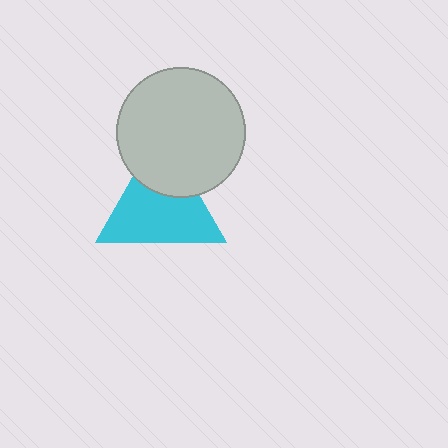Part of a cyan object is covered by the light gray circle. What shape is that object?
It is a triangle.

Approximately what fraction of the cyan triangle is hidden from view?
Roughly 31% of the cyan triangle is hidden behind the light gray circle.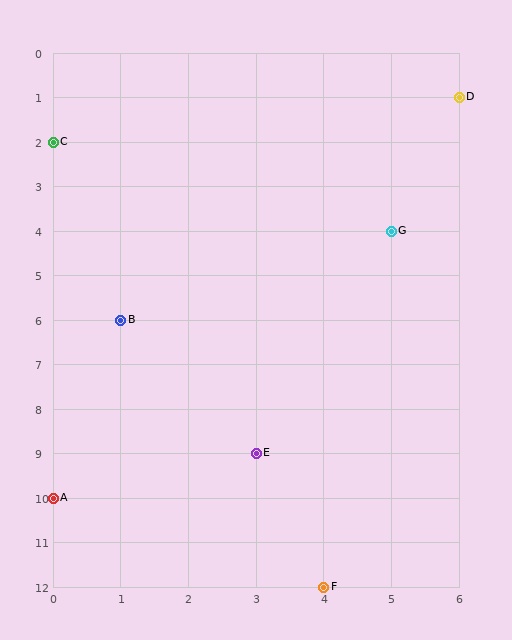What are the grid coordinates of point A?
Point A is at grid coordinates (0, 10).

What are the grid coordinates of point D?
Point D is at grid coordinates (6, 1).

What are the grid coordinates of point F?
Point F is at grid coordinates (4, 12).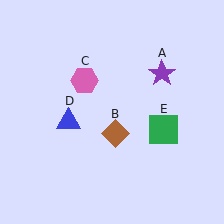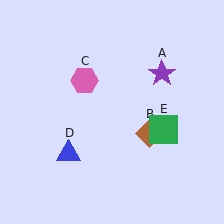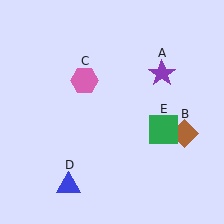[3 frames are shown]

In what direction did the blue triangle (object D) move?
The blue triangle (object D) moved down.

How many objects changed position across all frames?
2 objects changed position: brown diamond (object B), blue triangle (object D).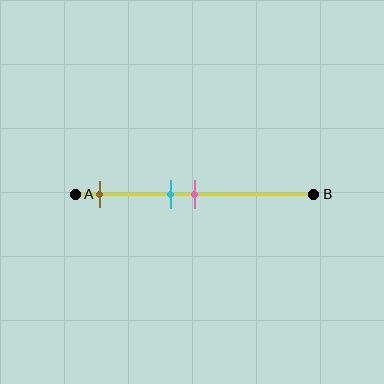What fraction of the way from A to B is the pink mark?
The pink mark is approximately 50% (0.5) of the way from A to B.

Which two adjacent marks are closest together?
The cyan and pink marks are the closest adjacent pair.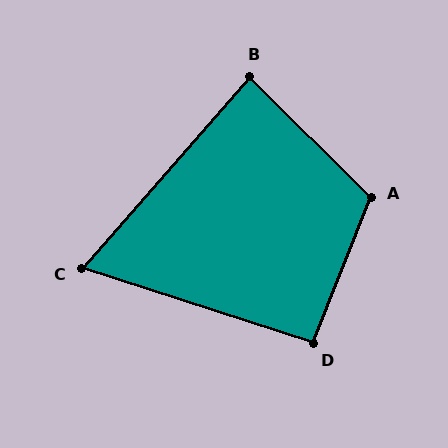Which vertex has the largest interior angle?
A, at approximately 113 degrees.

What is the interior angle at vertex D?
Approximately 94 degrees (approximately right).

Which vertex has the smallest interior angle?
C, at approximately 67 degrees.